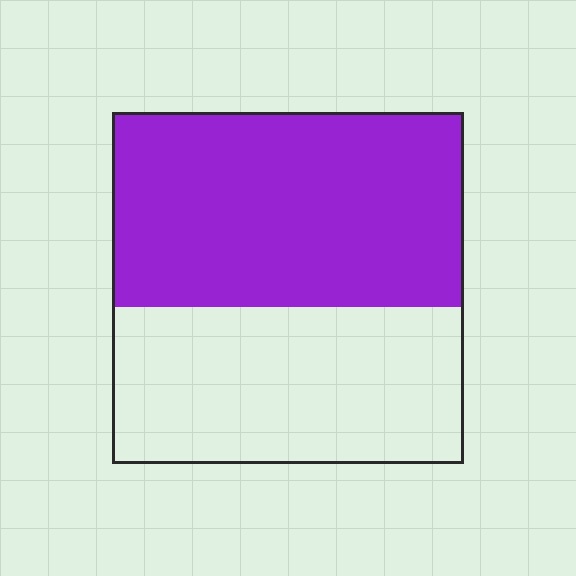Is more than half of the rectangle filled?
Yes.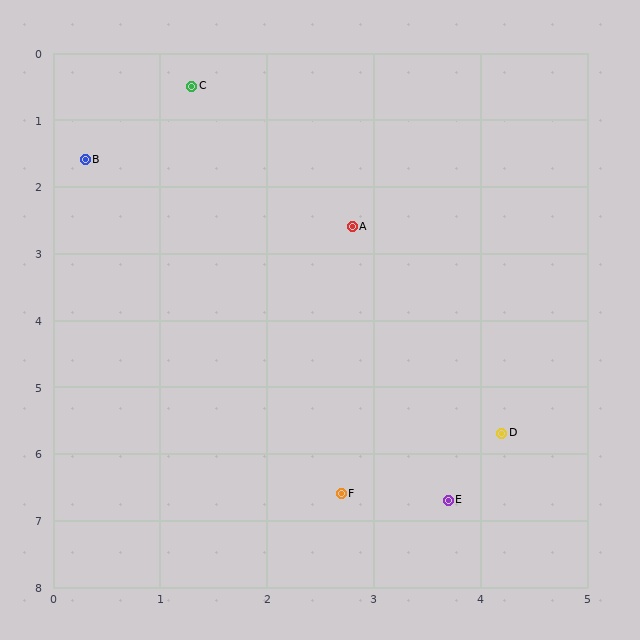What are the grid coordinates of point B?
Point B is at approximately (0.3, 1.6).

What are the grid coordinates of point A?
Point A is at approximately (2.8, 2.6).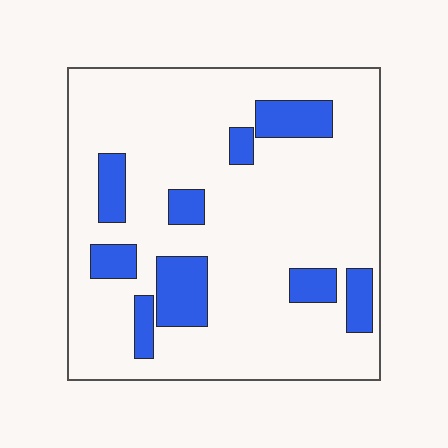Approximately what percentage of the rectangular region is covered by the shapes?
Approximately 20%.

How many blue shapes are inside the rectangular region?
9.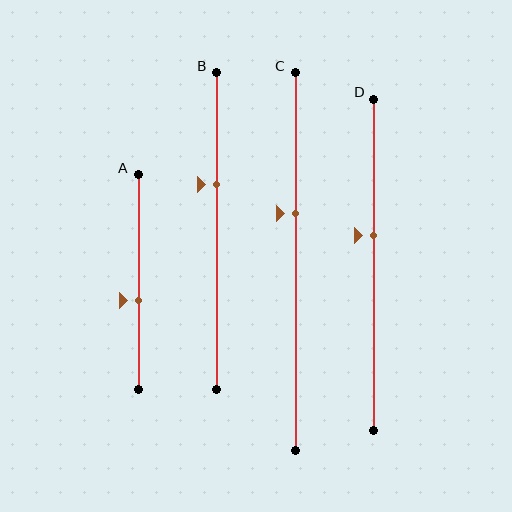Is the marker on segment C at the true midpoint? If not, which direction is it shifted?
No, the marker on segment C is shifted upward by about 13% of the segment length.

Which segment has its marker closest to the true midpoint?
Segment A has its marker closest to the true midpoint.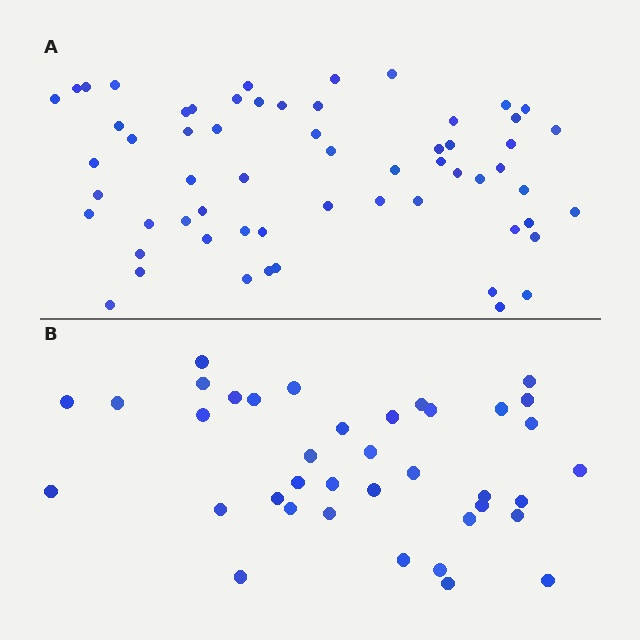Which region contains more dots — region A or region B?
Region A (the top region) has more dots.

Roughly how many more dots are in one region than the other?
Region A has approximately 20 more dots than region B.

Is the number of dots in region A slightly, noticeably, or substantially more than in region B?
Region A has substantially more. The ratio is roughly 1.6 to 1.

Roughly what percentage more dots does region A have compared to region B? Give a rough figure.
About 60% more.